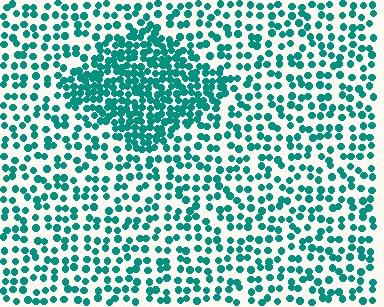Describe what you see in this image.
The image contains small teal elements arranged at two different densities. A diamond-shaped region is visible where the elements are more densely packed than the surrounding area.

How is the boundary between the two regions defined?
The boundary is defined by a change in element density (approximately 2.2x ratio). All elements are the same color, size, and shape.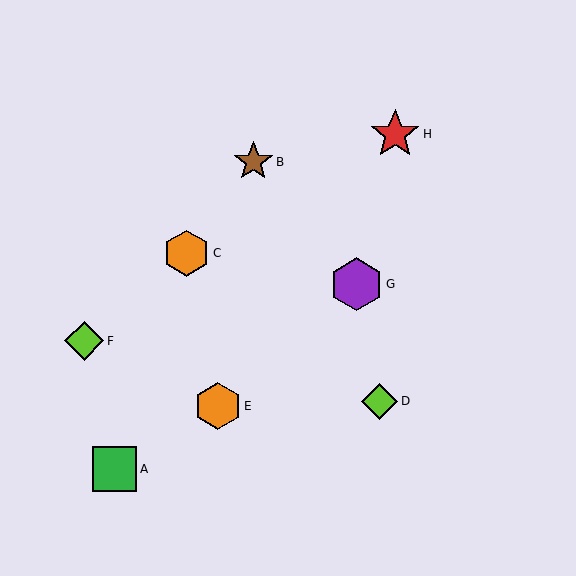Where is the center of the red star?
The center of the red star is at (395, 134).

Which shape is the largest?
The purple hexagon (labeled G) is the largest.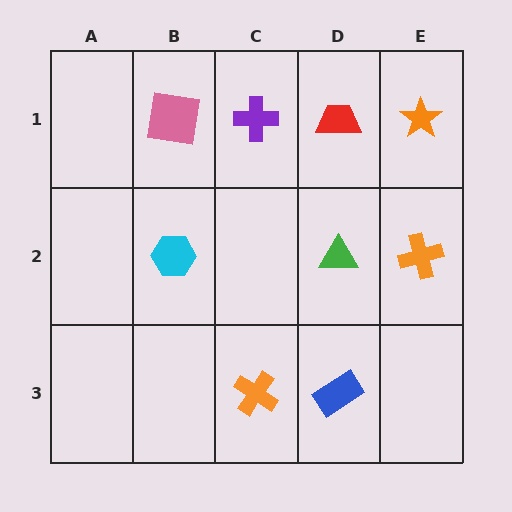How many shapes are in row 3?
2 shapes.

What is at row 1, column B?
A pink square.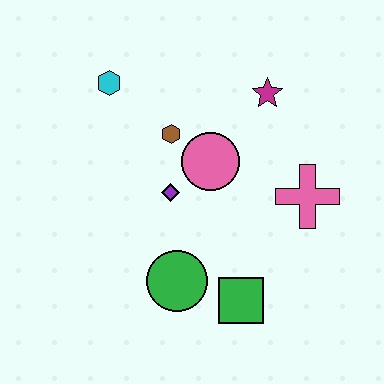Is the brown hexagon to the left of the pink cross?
Yes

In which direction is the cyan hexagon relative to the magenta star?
The cyan hexagon is to the left of the magenta star.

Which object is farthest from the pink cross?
The cyan hexagon is farthest from the pink cross.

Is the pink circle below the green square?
No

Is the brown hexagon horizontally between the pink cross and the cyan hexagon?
Yes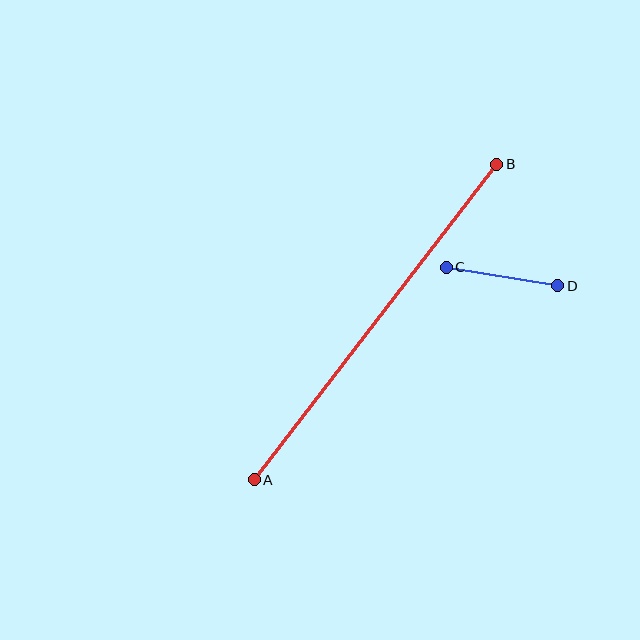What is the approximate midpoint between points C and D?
The midpoint is at approximately (502, 276) pixels.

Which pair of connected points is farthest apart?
Points A and B are farthest apart.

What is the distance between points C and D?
The distance is approximately 113 pixels.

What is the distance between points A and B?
The distance is approximately 398 pixels.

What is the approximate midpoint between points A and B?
The midpoint is at approximately (376, 322) pixels.